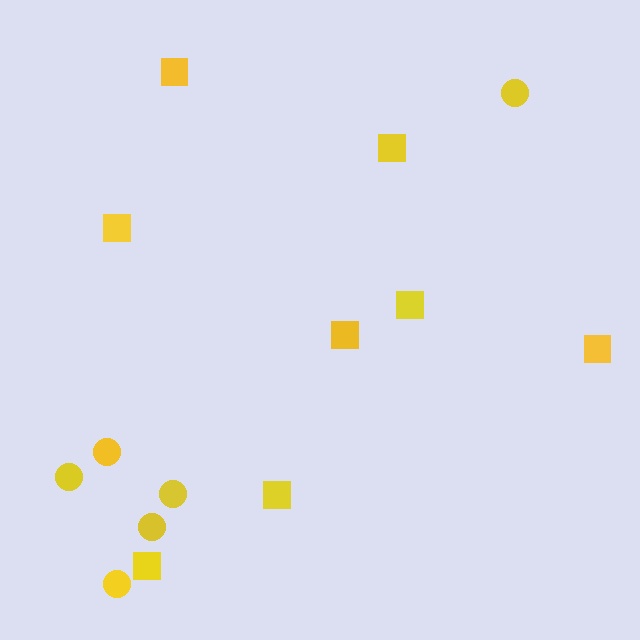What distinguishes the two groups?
There are 2 groups: one group of circles (6) and one group of squares (8).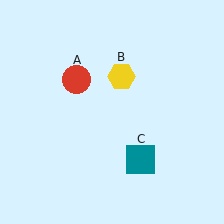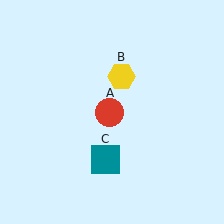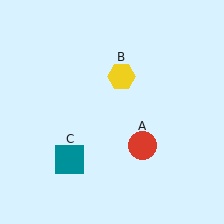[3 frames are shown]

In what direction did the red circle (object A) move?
The red circle (object A) moved down and to the right.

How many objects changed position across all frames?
2 objects changed position: red circle (object A), teal square (object C).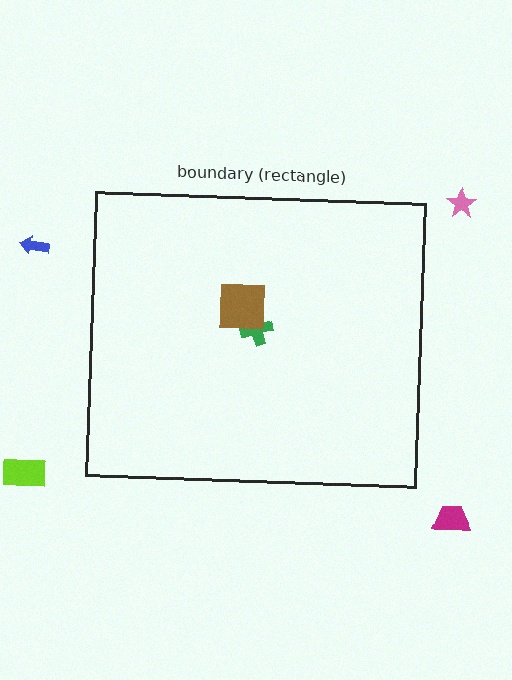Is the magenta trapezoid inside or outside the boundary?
Outside.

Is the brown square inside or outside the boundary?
Inside.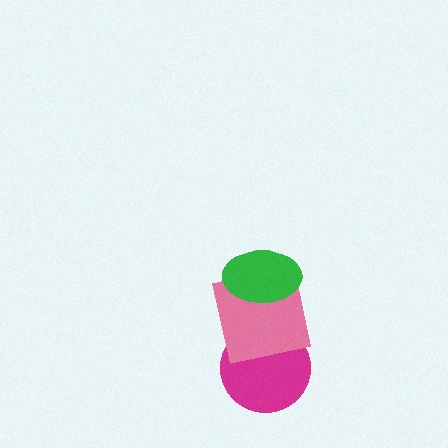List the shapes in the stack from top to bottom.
From top to bottom: the green ellipse, the pink square, the magenta circle.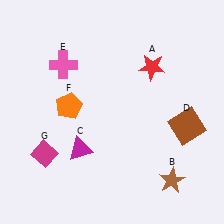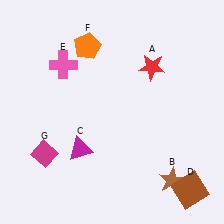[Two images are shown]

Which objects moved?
The objects that moved are: the brown square (D), the orange pentagon (F).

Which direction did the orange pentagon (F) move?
The orange pentagon (F) moved up.